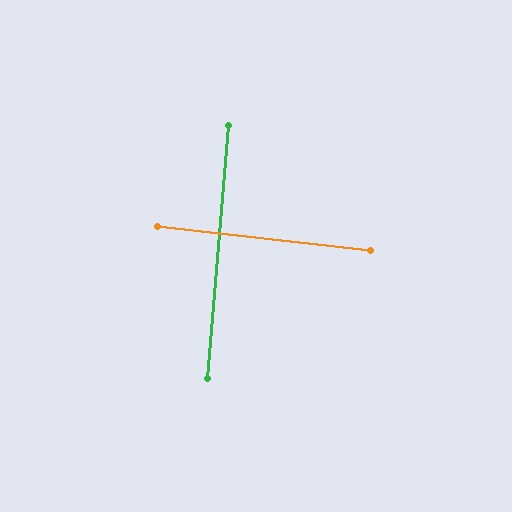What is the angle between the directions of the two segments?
Approximately 89 degrees.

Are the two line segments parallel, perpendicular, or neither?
Perpendicular — they meet at approximately 89°.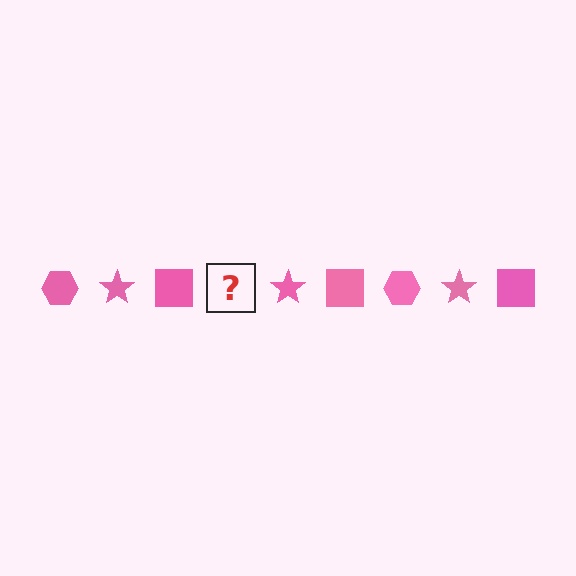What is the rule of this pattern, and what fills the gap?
The rule is that the pattern cycles through hexagon, star, square shapes in pink. The gap should be filled with a pink hexagon.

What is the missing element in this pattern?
The missing element is a pink hexagon.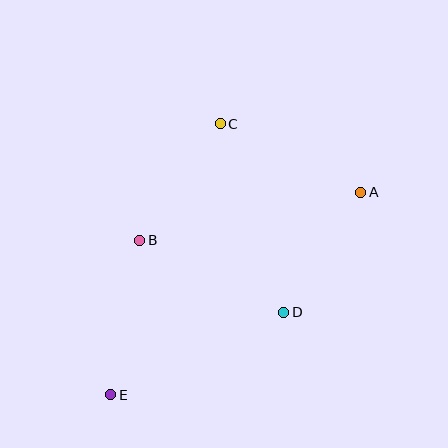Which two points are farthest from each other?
Points A and E are farthest from each other.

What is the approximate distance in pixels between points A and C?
The distance between A and C is approximately 156 pixels.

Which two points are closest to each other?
Points B and C are closest to each other.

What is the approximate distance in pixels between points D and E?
The distance between D and E is approximately 192 pixels.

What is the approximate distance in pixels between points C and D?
The distance between C and D is approximately 199 pixels.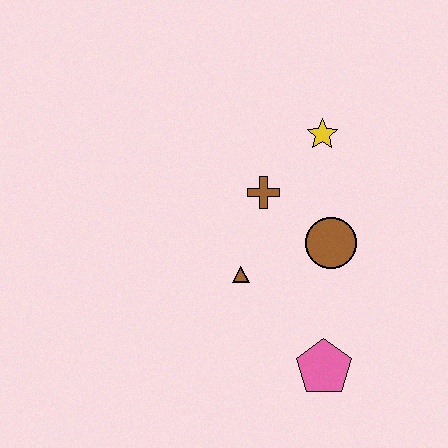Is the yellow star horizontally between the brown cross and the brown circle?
Yes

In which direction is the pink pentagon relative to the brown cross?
The pink pentagon is below the brown cross.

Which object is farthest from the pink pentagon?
The yellow star is farthest from the pink pentagon.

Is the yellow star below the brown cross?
No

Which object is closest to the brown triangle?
The brown cross is closest to the brown triangle.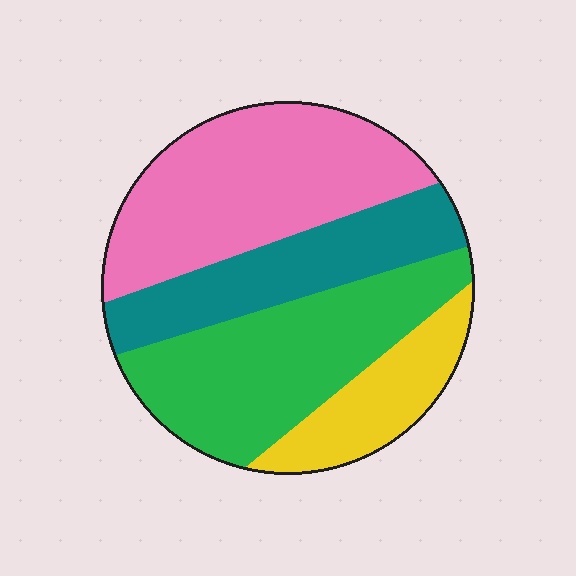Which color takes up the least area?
Yellow, at roughly 15%.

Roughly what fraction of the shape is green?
Green covers around 30% of the shape.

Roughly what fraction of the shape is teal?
Teal covers roughly 20% of the shape.